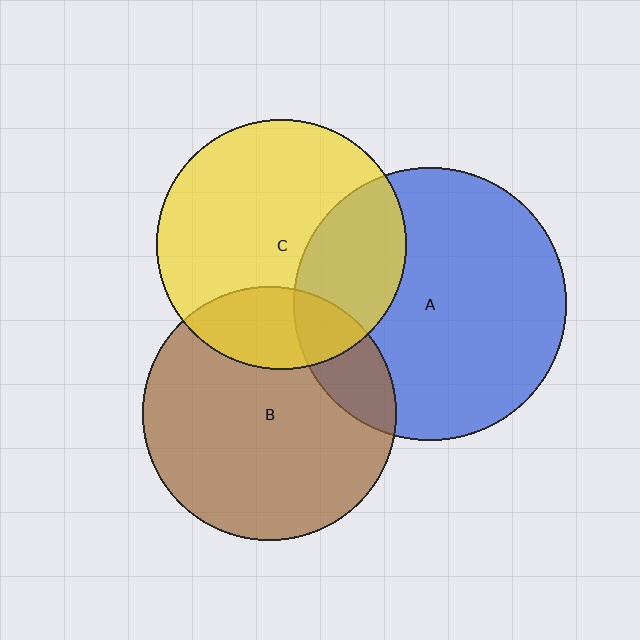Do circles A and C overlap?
Yes.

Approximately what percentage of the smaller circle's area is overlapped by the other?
Approximately 30%.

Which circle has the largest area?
Circle A (blue).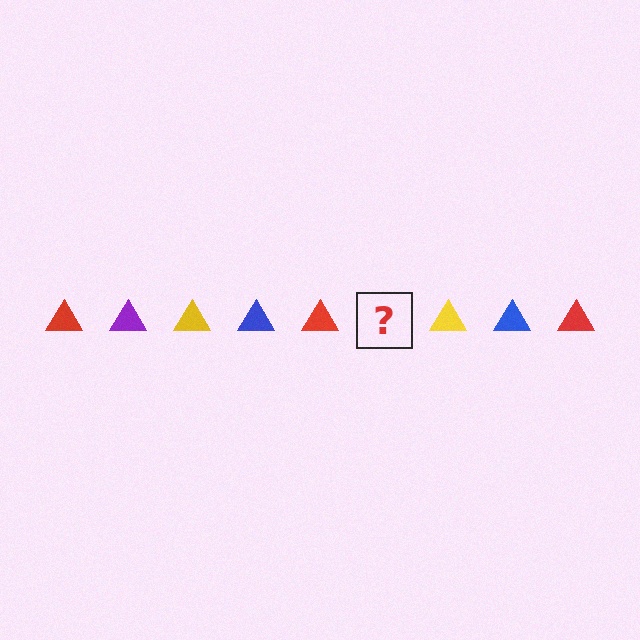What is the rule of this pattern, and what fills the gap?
The rule is that the pattern cycles through red, purple, yellow, blue triangles. The gap should be filled with a purple triangle.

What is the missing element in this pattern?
The missing element is a purple triangle.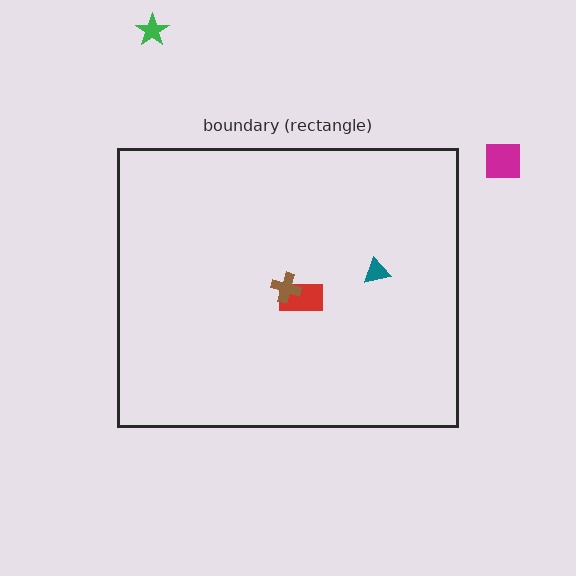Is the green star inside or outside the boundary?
Outside.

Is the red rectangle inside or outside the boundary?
Inside.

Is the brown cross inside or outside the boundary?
Inside.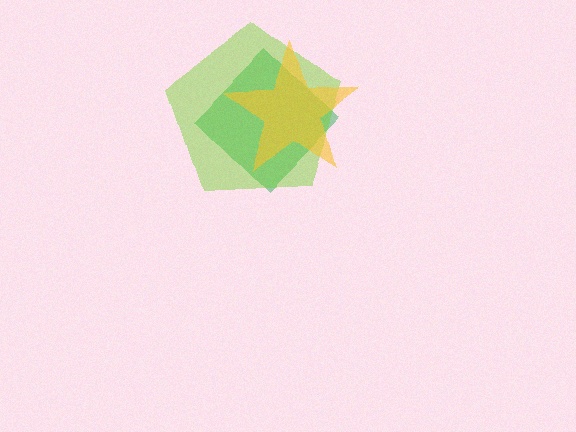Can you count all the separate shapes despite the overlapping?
Yes, there are 3 separate shapes.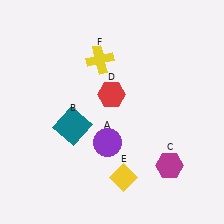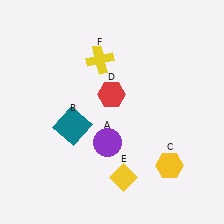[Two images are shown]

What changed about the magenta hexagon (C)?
In Image 1, C is magenta. In Image 2, it changed to yellow.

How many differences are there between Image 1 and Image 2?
There is 1 difference between the two images.